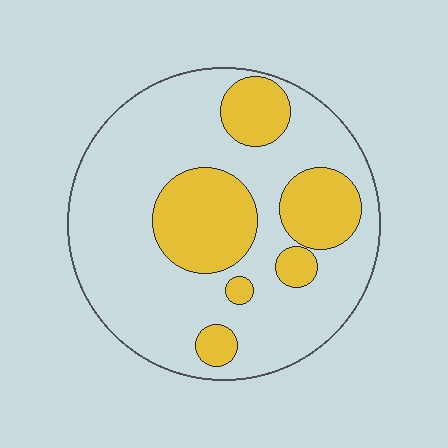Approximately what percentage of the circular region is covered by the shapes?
Approximately 30%.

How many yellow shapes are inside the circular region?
6.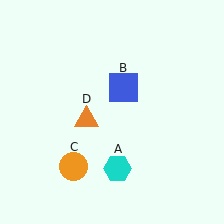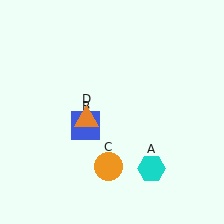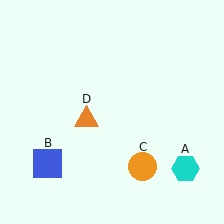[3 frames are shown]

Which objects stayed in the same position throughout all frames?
Orange triangle (object D) remained stationary.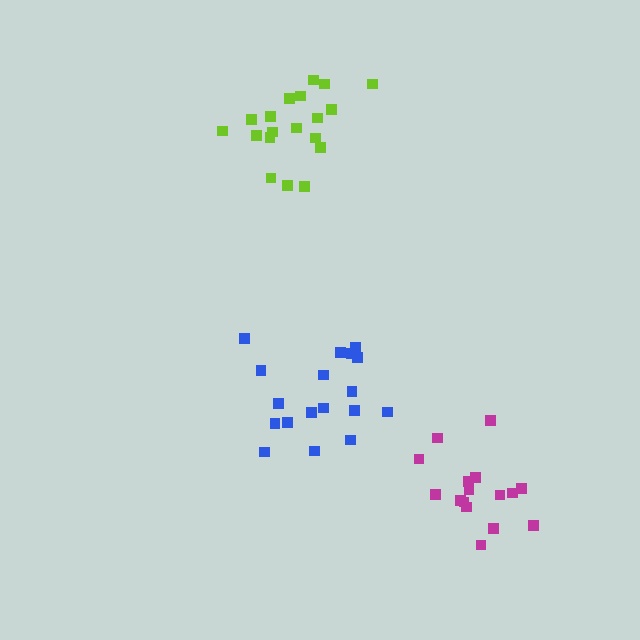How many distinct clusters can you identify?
There are 3 distinct clusters.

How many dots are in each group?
Group 1: 18 dots, Group 2: 16 dots, Group 3: 19 dots (53 total).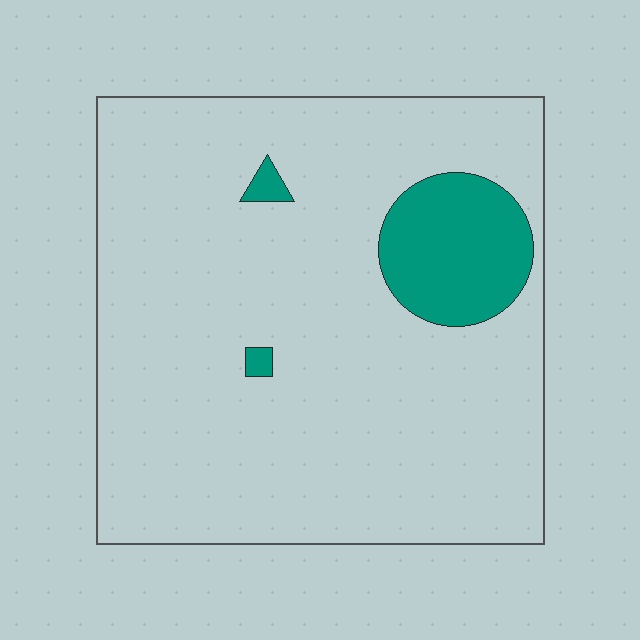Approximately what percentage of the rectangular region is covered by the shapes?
Approximately 10%.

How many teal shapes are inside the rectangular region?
3.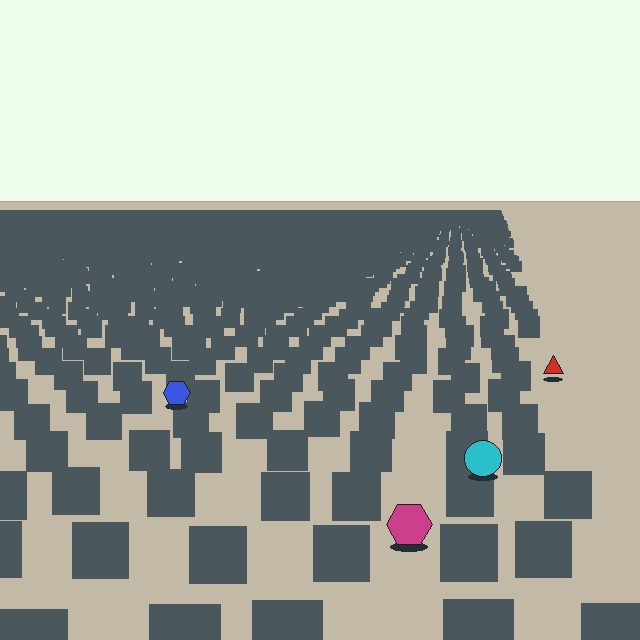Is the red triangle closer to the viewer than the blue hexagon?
No. The blue hexagon is closer — you can tell from the texture gradient: the ground texture is coarser near it.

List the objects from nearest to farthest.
From nearest to farthest: the magenta hexagon, the cyan circle, the blue hexagon, the red triangle.